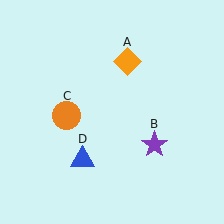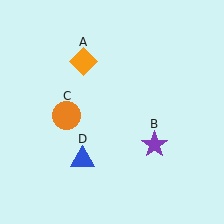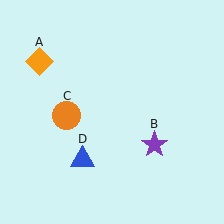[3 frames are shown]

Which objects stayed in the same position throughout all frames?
Purple star (object B) and orange circle (object C) and blue triangle (object D) remained stationary.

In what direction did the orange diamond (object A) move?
The orange diamond (object A) moved left.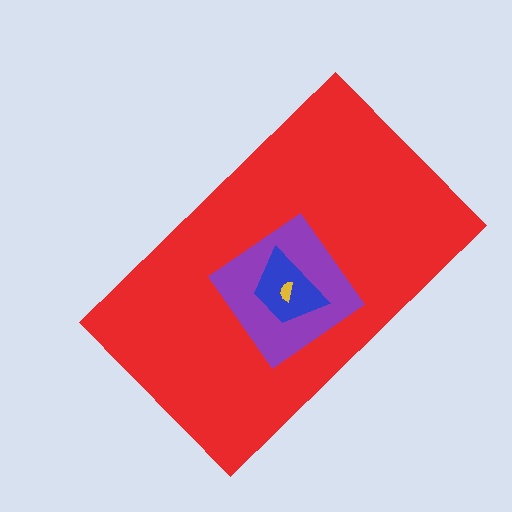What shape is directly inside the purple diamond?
The blue trapezoid.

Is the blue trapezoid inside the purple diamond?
Yes.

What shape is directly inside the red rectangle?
The purple diamond.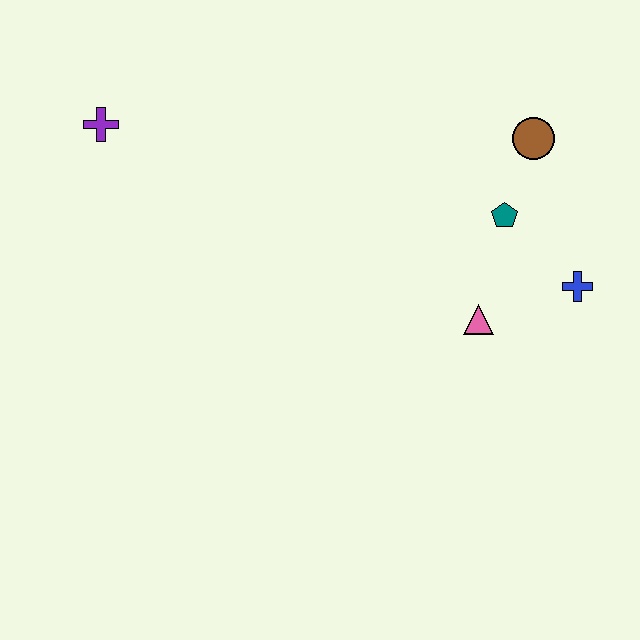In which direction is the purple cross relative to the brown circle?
The purple cross is to the left of the brown circle.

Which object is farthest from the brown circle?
The purple cross is farthest from the brown circle.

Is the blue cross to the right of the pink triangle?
Yes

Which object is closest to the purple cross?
The teal pentagon is closest to the purple cross.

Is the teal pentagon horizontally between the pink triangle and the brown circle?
Yes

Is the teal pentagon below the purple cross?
Yes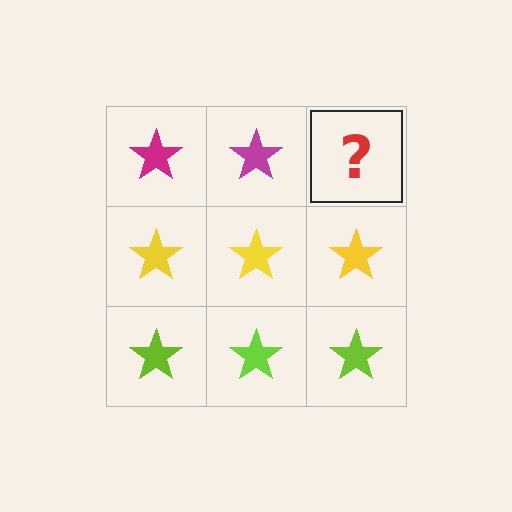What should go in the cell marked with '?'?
The missing cell should contain a magenta star.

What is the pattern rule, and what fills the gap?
The rule is that each row has a consistent color. The gap should be filled with a magenta star.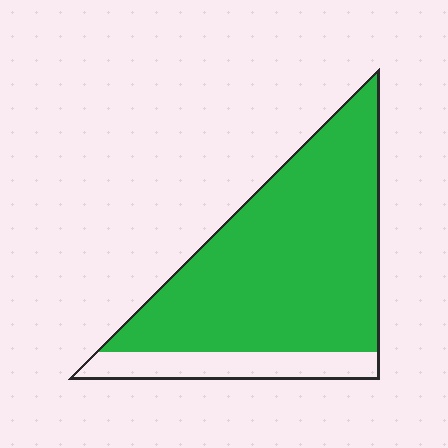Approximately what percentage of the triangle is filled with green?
Approximately 85%.